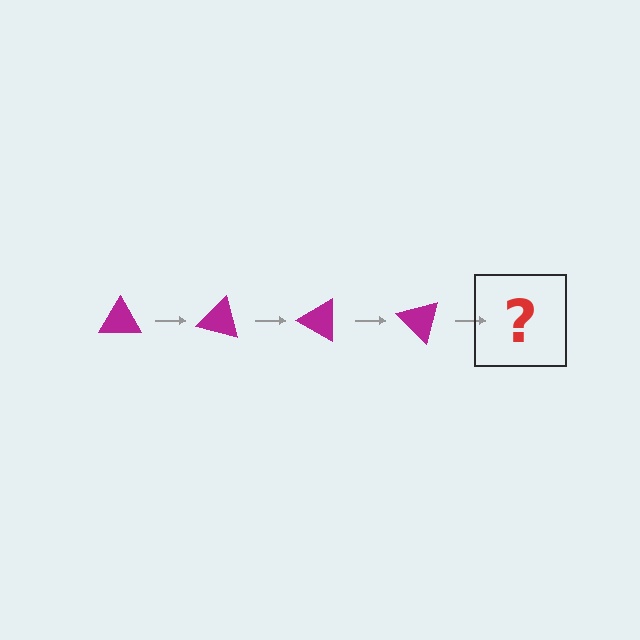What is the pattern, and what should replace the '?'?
The pattern is that the triangle rotates 15 degrees each step. The '?' should be a magenta triangle rotated 60 degrees.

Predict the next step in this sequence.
The next step is a magenta triangle rotated 60 degrees.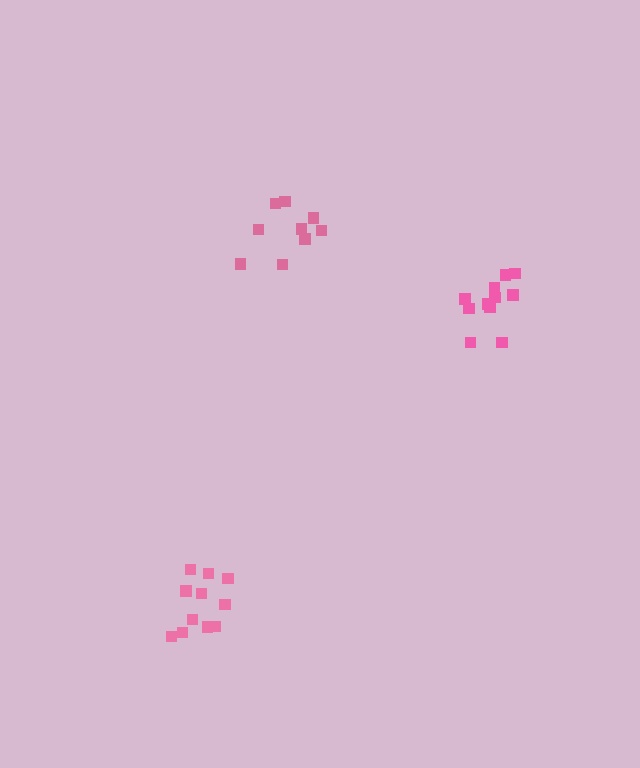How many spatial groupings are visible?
There are 3 spatial groupings.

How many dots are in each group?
Group 1: 11 dots, Group 2: 10 dots, Group 3: 11 dots (32 total).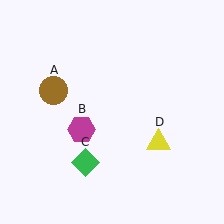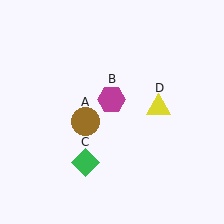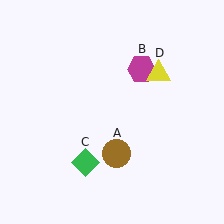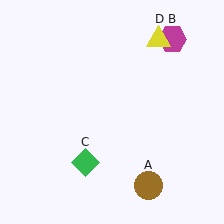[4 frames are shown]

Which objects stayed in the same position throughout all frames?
Green diamond (object C) remained stationary.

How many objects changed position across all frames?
3 objects changed position: brown circle (object A), magenta hexagon (object B), yellow triangle (object D).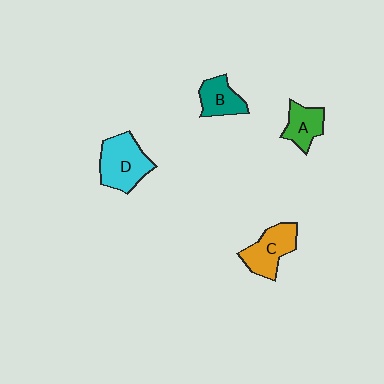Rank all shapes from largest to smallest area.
From largest to smallest: D (cyan), C (orange), B (teal), A (green).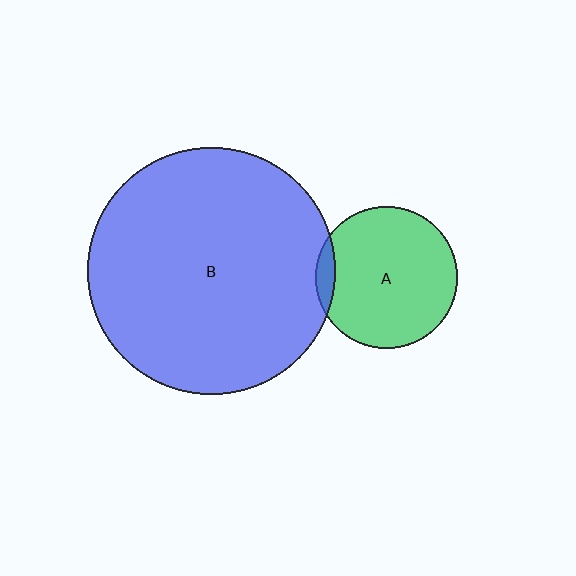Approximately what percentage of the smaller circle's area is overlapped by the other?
Approximately 5%.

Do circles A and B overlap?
Yes.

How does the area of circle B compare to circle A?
Approximately 3.0 times.